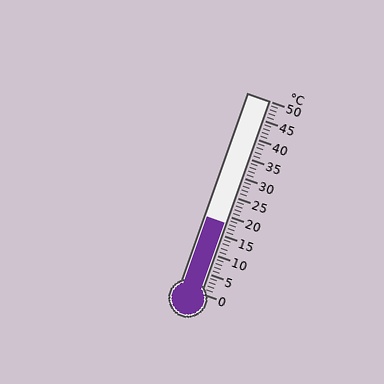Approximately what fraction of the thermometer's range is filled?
The thermometer is filled to approximately 35% of its range.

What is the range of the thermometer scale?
The thermometer scale ranges from 0°C to 50°C.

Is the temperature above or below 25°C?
The temperature is below 25°C.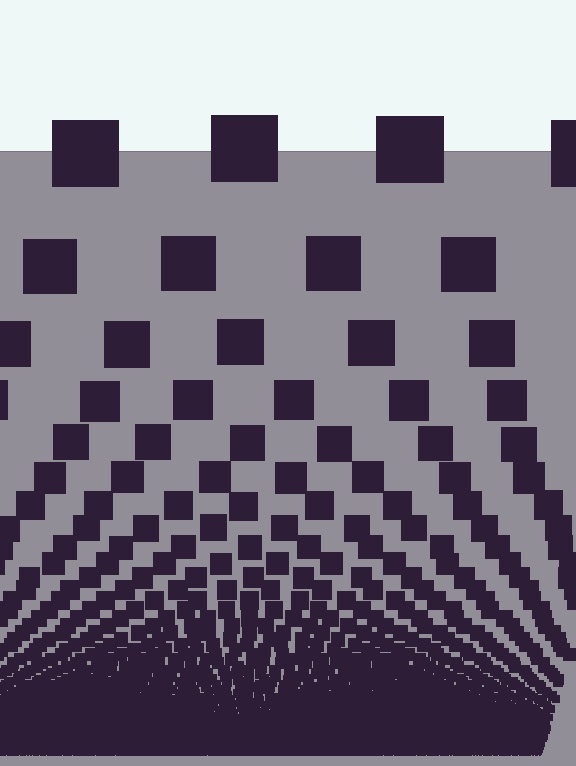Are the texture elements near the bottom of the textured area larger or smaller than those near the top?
Smaller. The gradient is inverted — elements near the bottom are smaller and denser.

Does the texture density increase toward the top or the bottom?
Density increases toward the bottom.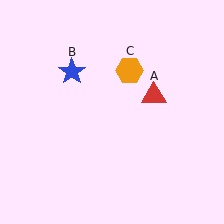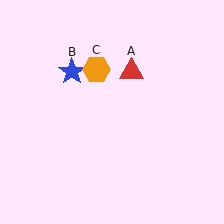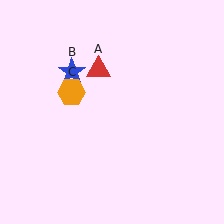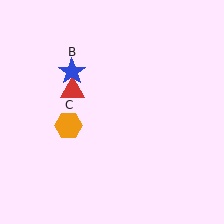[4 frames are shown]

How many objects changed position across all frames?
2 objects changed position: red triangle (object A), orange hexagon (object C).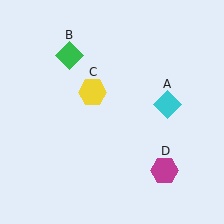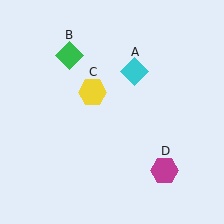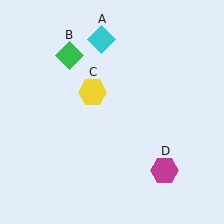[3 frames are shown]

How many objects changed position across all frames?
1 object changed position: cyan diamond (object A).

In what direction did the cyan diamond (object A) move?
The cyan diamond (object A) moved up and to the left.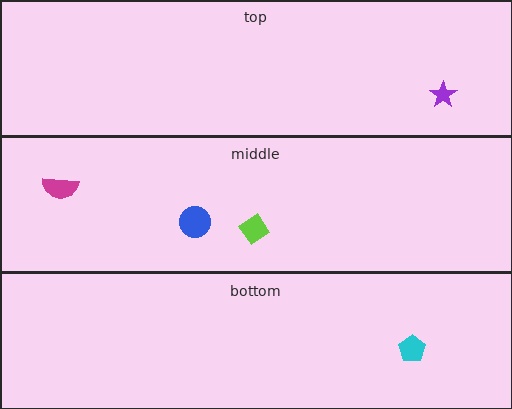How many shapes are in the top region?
1.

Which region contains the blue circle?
The middle region.